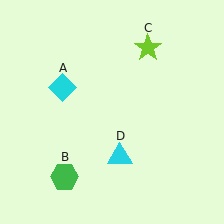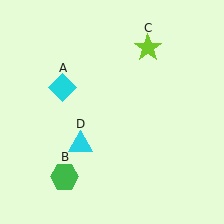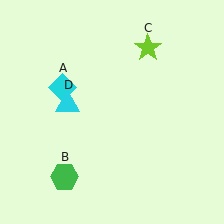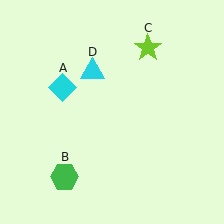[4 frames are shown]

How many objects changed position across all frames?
1 object changed position: cyan triangle (object D).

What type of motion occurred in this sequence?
The cyan triangle (object D) rotated clockwise around the center of the scene.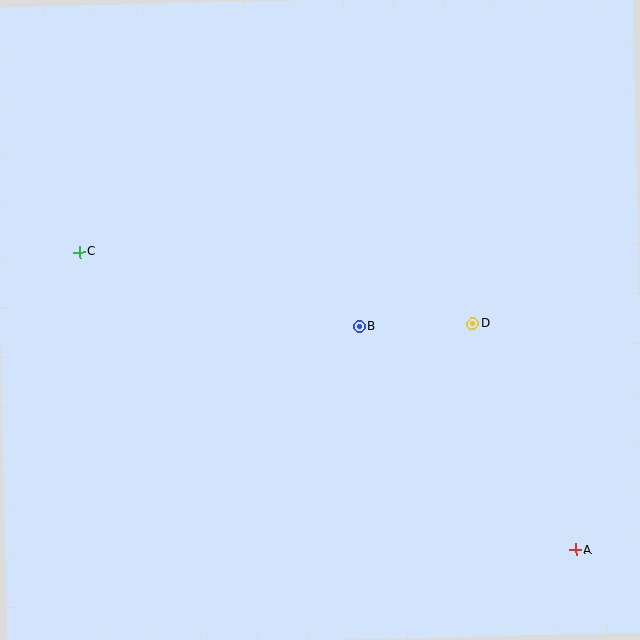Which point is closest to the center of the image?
Point B at (359, 327) is closest to the center.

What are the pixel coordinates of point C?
Point C is at (80, 252).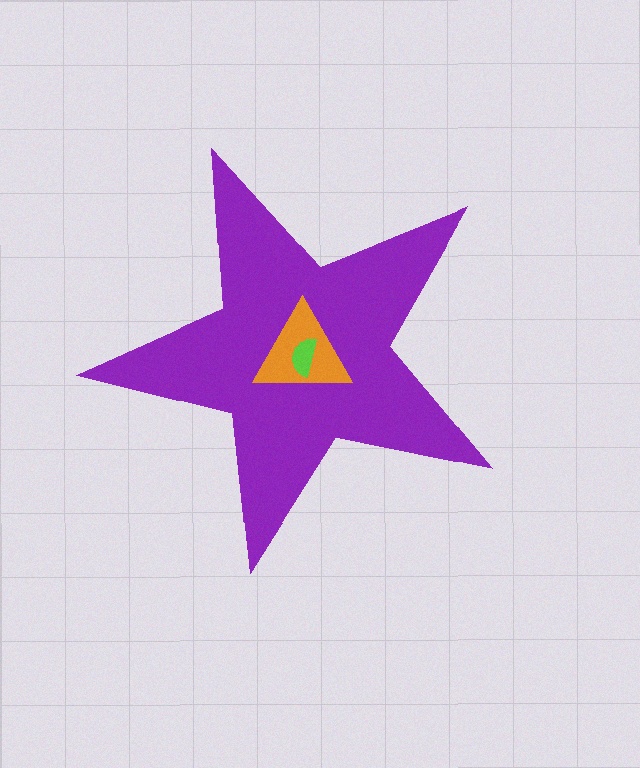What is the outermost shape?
The purple star.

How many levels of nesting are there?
3.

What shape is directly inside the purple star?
The orange triangle.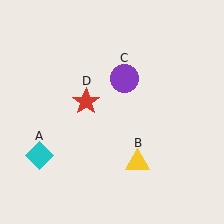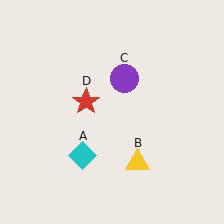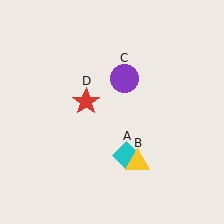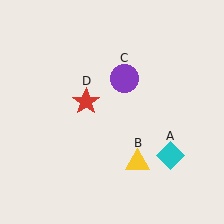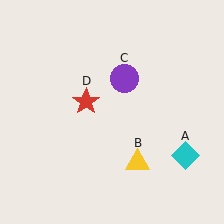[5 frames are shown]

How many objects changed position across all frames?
1 object changed position: cyan diamond (object A).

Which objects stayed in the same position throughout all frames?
Yellow triangle (object B) and purple circle (object C) and red star (object D) remained stationary.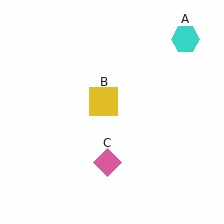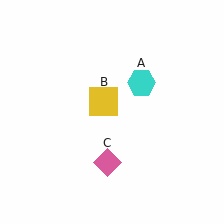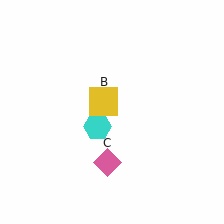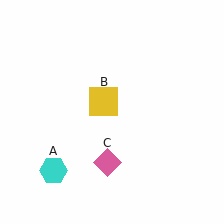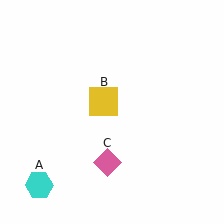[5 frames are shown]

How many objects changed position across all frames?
1 object changed position: cyan hexagon (object A).